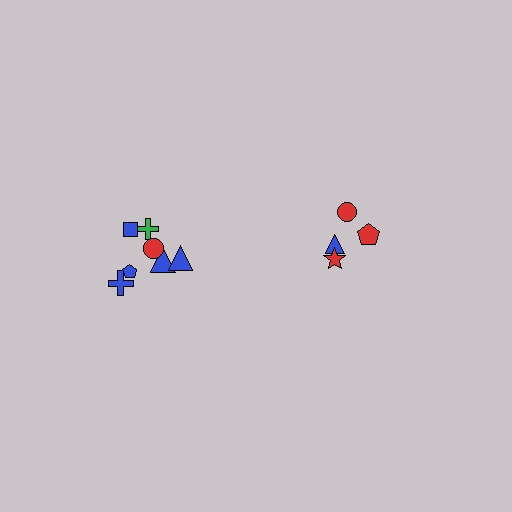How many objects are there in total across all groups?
There are 11 objects.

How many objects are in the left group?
There are 7 objects.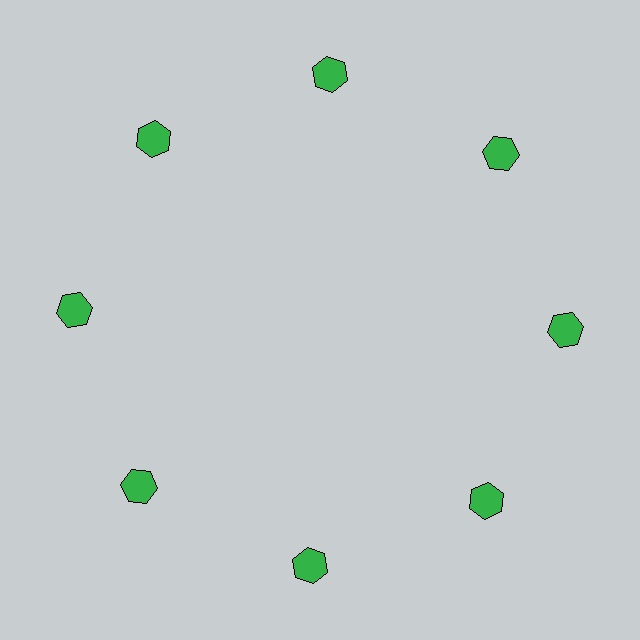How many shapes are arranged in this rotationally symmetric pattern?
There are 8 shapes, arranged in 8 groups of 1.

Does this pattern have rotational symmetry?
Yes, this pattern has 8-fold rotational symmetry. It looks the same after rotating 45 degrees around the center.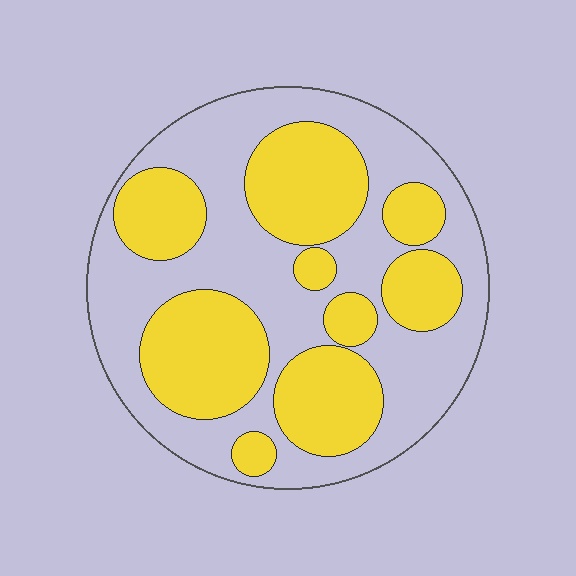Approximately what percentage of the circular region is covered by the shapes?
Approximately 45%.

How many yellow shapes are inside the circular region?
9.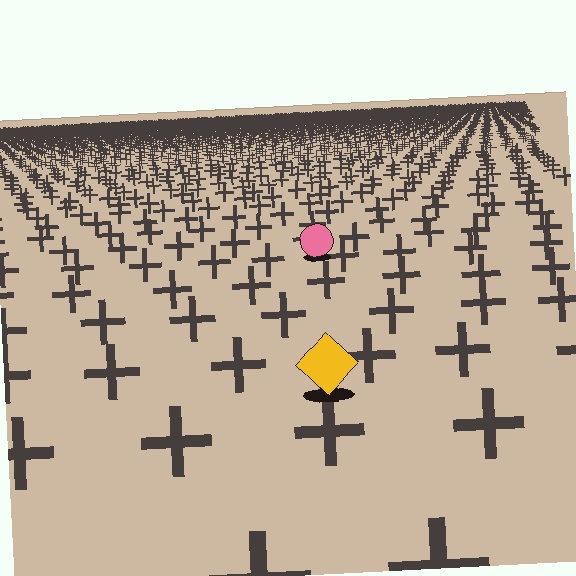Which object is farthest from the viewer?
The pink circle is farthest from the viewer. It appears smaller and the ground texture around it is denser.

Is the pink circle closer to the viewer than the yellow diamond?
No. The yellow diamond is closer — you can tell from the texture gradient: the ground texture is coarser near it.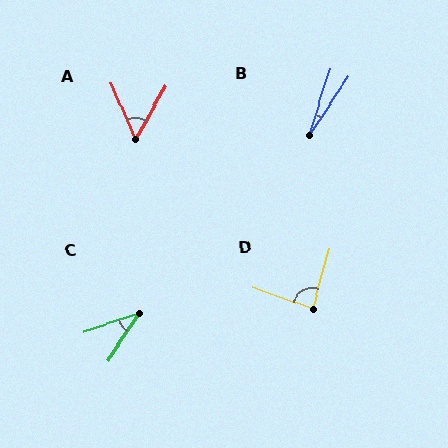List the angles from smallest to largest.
B (16°), C (38°), A (54°), D (85°).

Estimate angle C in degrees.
Approximately 38 degrees.